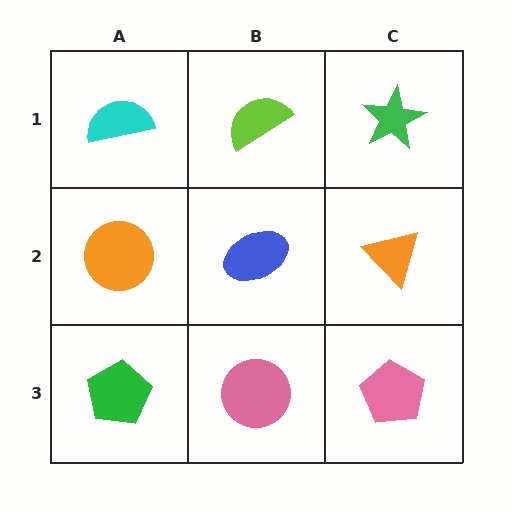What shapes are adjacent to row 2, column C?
A green star (row 1, column C), a pink pentagon (row 3, column C), a blue ellipse (row 2, column B).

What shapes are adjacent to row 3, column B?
A blue ellipse (row 2, column B), a green pentagon (row 3, column A), a pink pentagon (row 3, column C).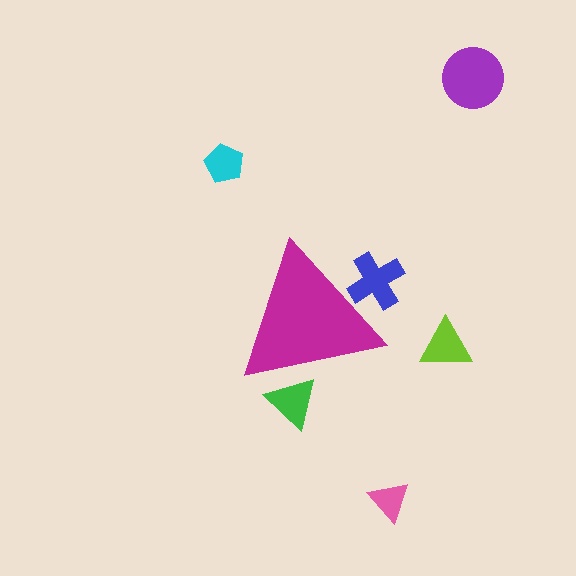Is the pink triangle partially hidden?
No, the pink triangle is fully visible.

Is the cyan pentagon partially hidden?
No, the cyan pentagon is fully visible.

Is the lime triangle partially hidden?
No, the lime triangle is fully visible.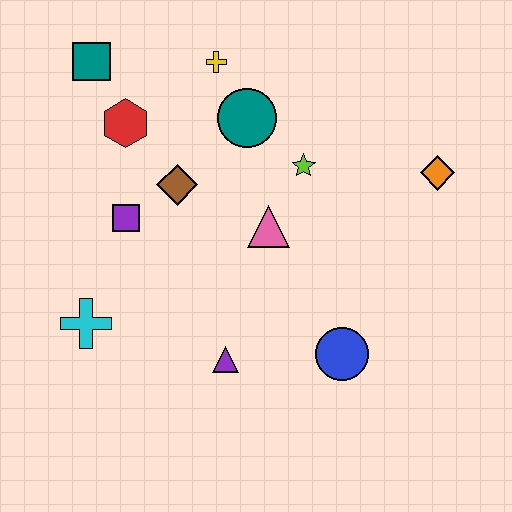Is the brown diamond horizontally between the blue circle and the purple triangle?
No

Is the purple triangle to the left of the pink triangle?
Yes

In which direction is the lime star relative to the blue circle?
The lime star is above the blue circle.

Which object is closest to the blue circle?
The purple triangle is closest to the blue circle.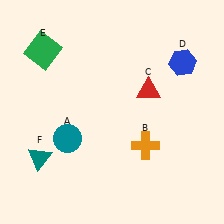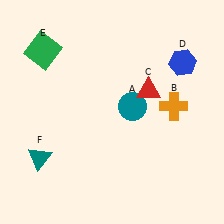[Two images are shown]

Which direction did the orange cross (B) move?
The orange cross (B) moved up.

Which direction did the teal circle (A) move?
The teal circle (A) moved right.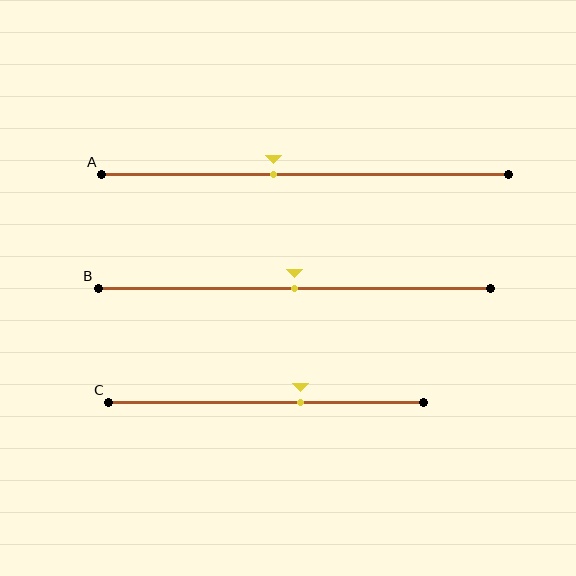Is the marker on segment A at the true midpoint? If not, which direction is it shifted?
No, the marker on segment A is shifted to the left by about 8% of the segment length.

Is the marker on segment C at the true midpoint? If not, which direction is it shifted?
No, the marker on segment C is shifted to the right by about 11% of the segment length.